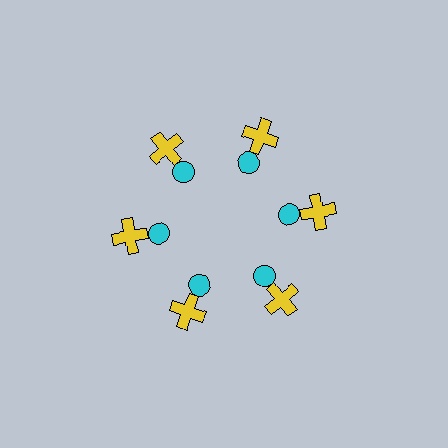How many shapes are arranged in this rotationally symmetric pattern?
There are 12 shapes, arranged in 6 groups of 2.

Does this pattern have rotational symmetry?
Yes, this pattern has 6-fold rotational symmetry. It looks the same after rotating 60 degrees around the center.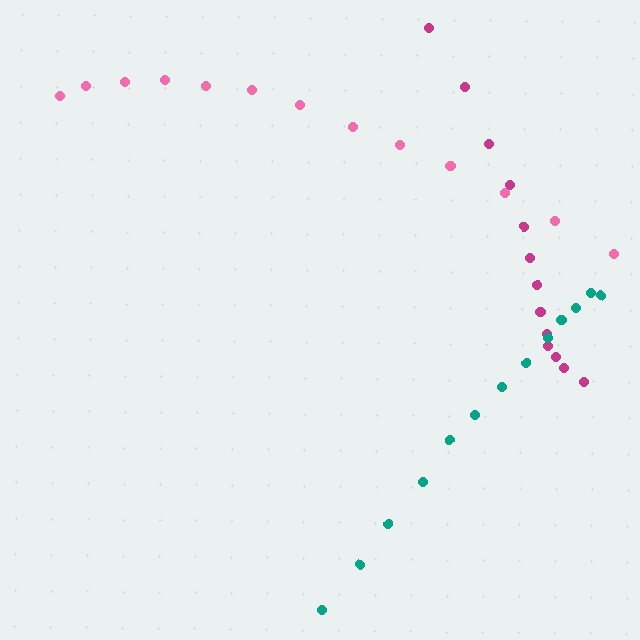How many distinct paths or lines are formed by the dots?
There are 3 distinct paths.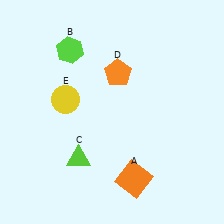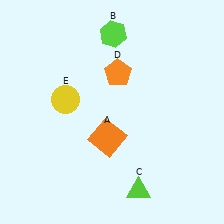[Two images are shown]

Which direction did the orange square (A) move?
The orange square (A) moved up.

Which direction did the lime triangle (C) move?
The lime triangle (C) moved right.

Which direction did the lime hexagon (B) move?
The lime hexagon (B) moved right.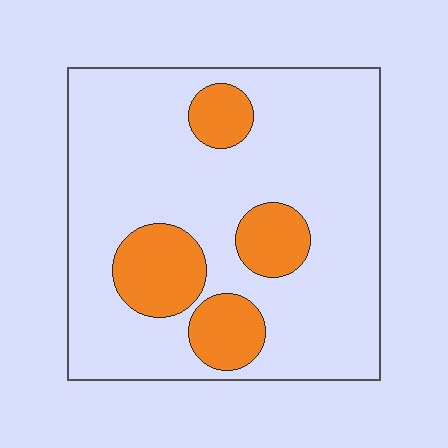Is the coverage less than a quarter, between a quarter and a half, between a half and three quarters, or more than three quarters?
Less than a quarter.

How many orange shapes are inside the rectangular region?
4.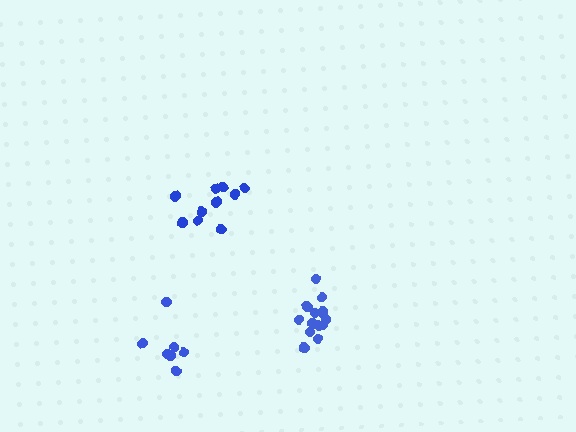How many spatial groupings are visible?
There are 3 spatial groupings.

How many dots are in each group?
Group 1: 13 dots, Group 2: 10 dots, Group 3: 7 dots (30 total).